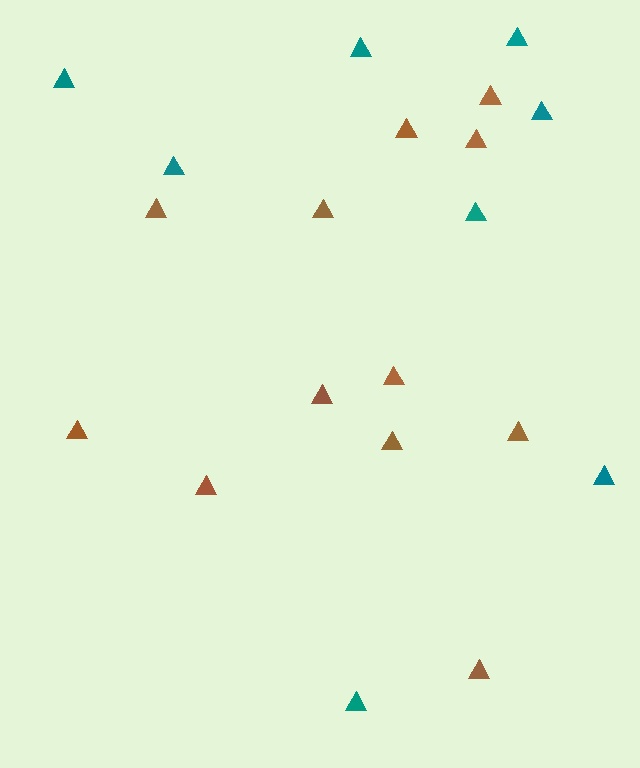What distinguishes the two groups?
There are 2 groups: one group of brown triangles (12) and one group of teal triangles (8).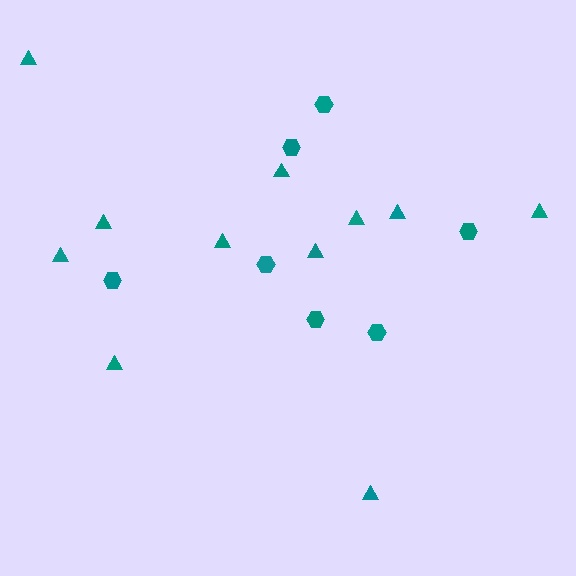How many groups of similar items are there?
There are 2 groups: one group of hexagons (7) and one group of triangles (11).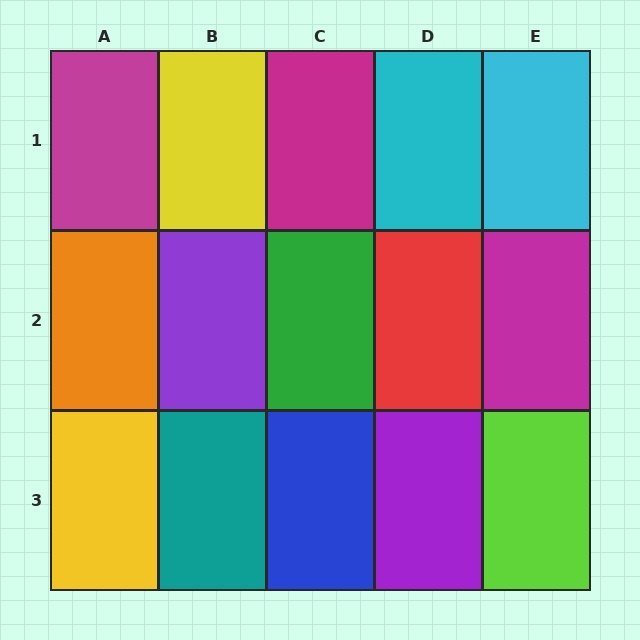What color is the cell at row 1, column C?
Magenta.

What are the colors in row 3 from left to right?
Yellow, teal, blue, purple, lime.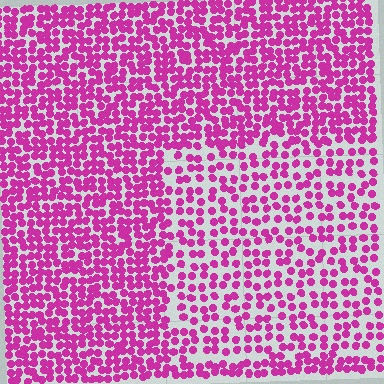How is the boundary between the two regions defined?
The boundary is defined by a change in element density (approximately 1.7x ratio). All elements are the same color, size, and shape.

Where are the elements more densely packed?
The elements are more densely packed outside the rectangle boundary.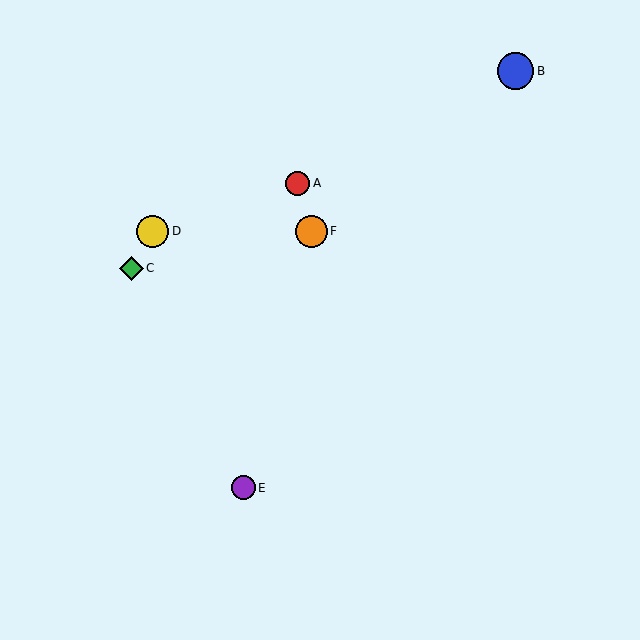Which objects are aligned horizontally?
Objects D, F are aligned horizontally.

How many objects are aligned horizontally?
2 objects (D, F) are aligned horizontally.